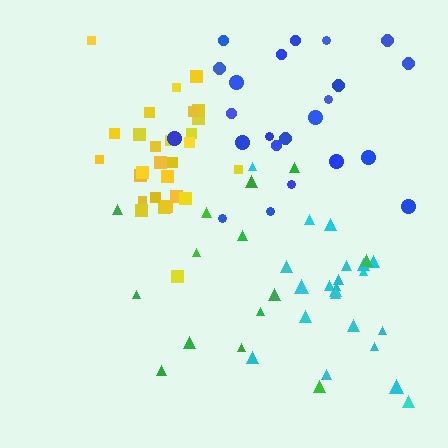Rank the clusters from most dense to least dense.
yellow, cyan, blue, green.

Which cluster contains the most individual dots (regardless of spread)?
Yellow (28).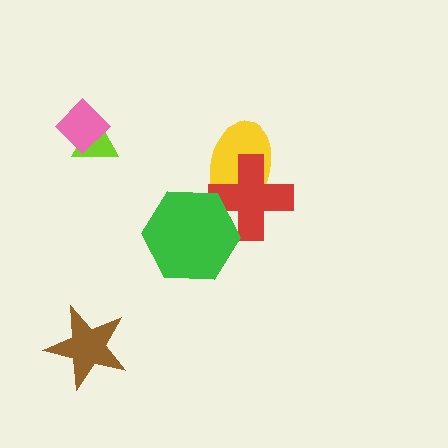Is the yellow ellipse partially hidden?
Yes, it is partially covered by another shape.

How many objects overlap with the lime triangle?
1 object overlaps with the lime triangle.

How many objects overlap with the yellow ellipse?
2 objects overlap with the yellow ellipse.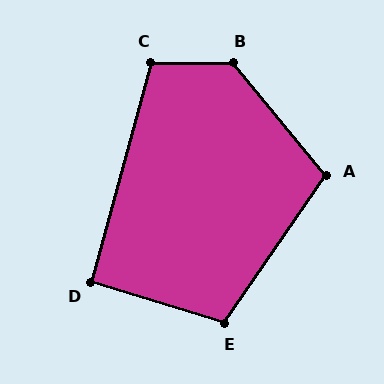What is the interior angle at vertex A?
Approximately 106 degrees (obtuse).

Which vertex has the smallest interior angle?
D, at approximately 92 degrees.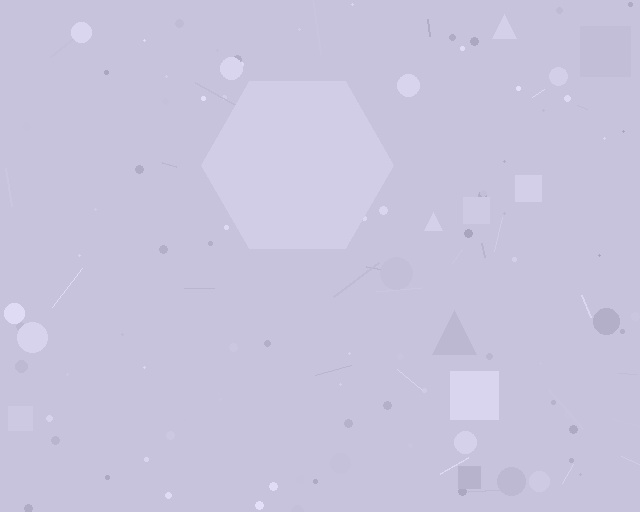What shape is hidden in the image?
A hexagon is hidden in the image.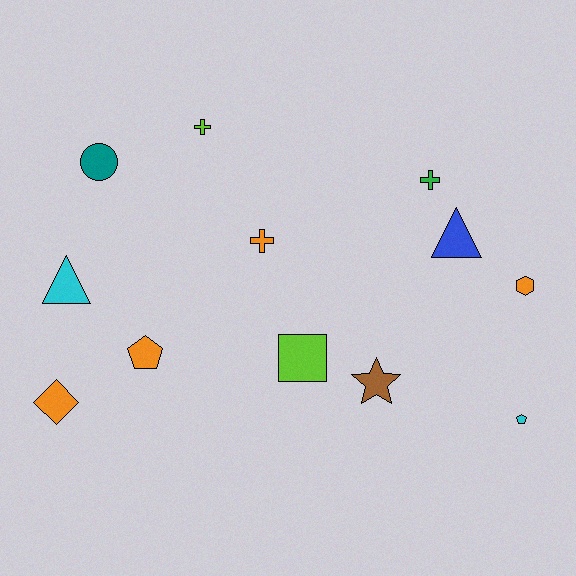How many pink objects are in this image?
There are no pink objects.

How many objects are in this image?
There are 12 objects.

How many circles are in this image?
There is 1 circle.